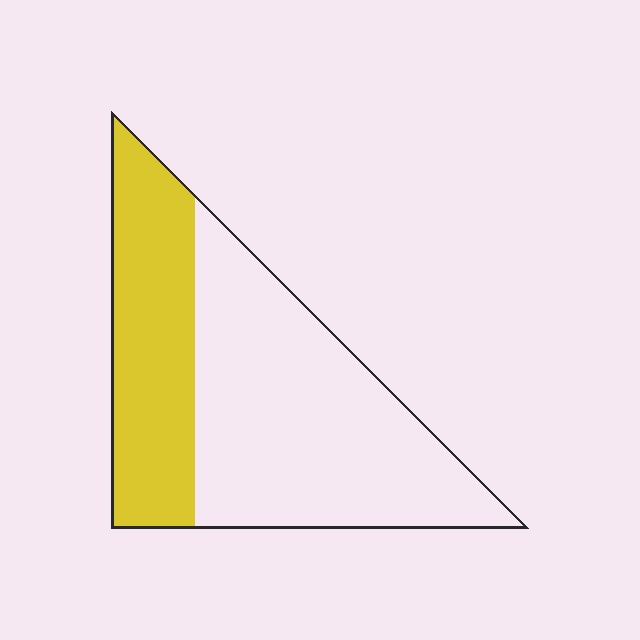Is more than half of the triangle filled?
No.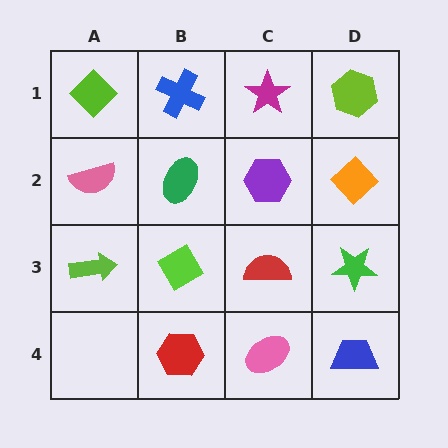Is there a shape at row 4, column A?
No, that cell is empty.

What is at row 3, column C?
A red semicircle.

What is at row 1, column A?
A lime diamond.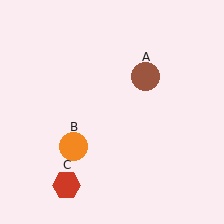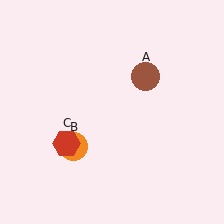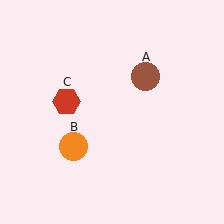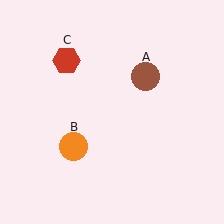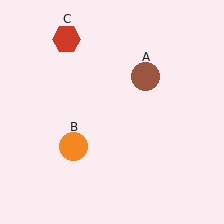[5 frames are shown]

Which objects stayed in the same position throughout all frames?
Brown circle (object A) and orange circle (object B) remained stationary.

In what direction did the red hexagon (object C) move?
The red hexagon (object C) moved up.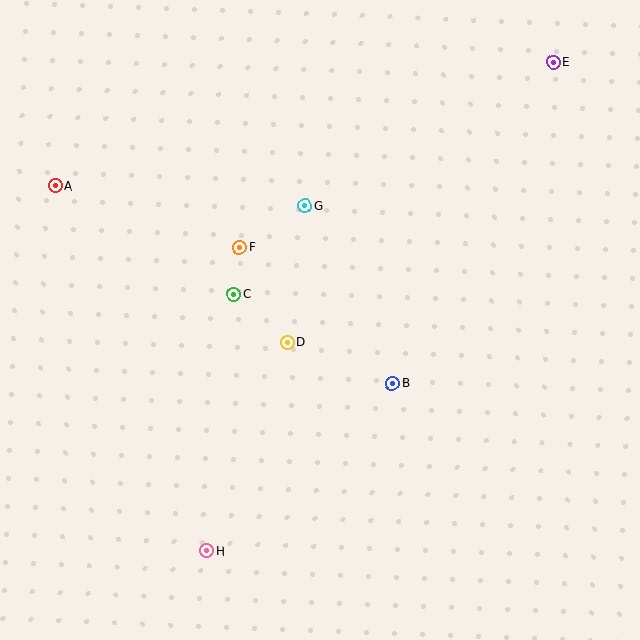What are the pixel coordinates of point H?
Point H is at (207, 551).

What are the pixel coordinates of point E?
Point E is at (553, 62).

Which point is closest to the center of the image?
Point D at (287, 342) is closest to the center.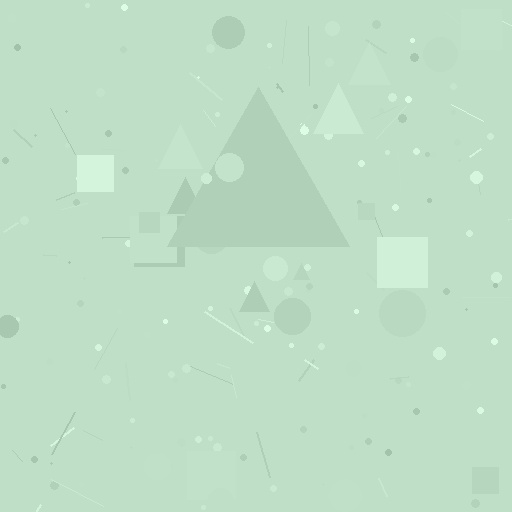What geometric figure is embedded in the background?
A triangle is embedded in the background.